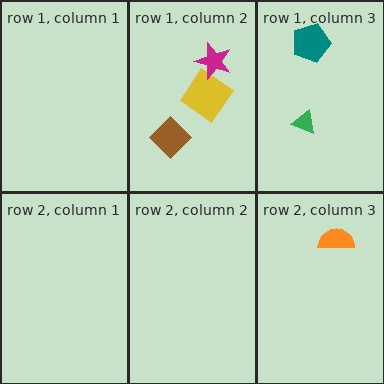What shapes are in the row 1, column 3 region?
The green triangle, the teal pentagon.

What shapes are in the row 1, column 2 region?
The brown diamond, the yellow diamond, the magenta star.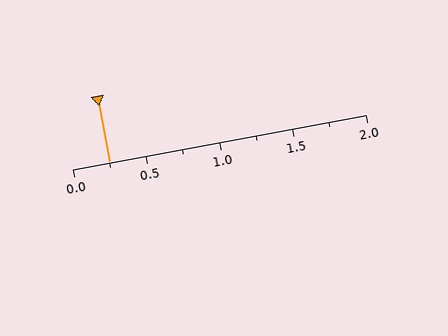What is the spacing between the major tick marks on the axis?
The major ticks are spaced 0.5 apart.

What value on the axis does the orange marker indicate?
The marker indicates approximately 0.25.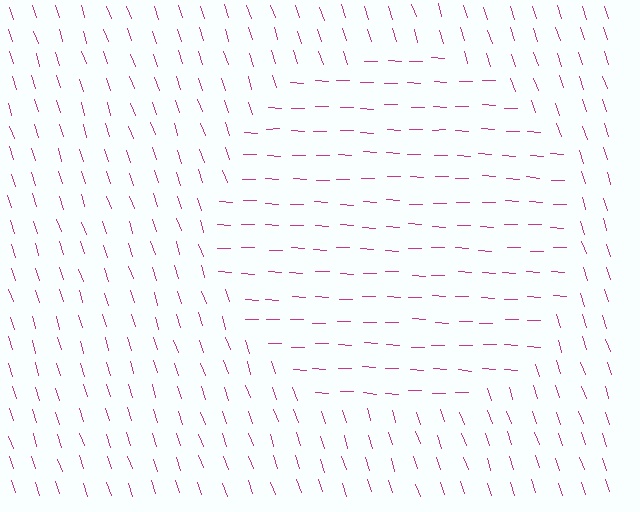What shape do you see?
I see a circle.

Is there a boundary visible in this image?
Yes, there is a texture boundary formed by a change in line orientation.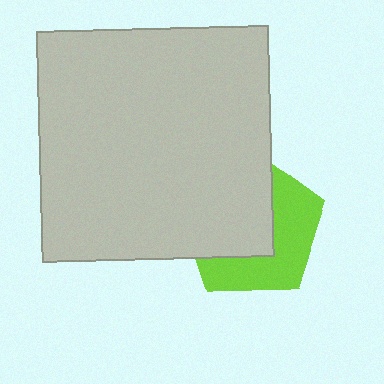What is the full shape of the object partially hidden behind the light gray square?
The partially hidden object is a lime pentagon.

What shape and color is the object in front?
The object in front is a light gray square.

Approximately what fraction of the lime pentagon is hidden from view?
Roughly 55% of the lime pentagon is hidden behind the light gray square.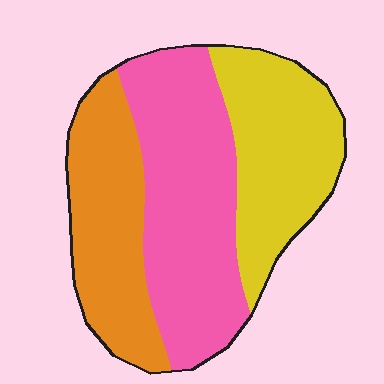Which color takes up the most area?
Pink, at roughly 40%.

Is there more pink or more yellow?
Pink.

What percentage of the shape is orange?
Orange covers roughly 30% of the shape.